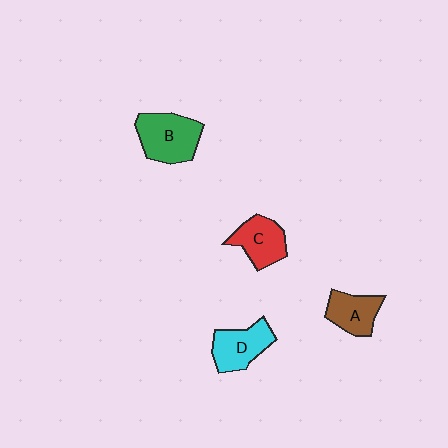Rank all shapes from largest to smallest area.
From largest to smallest: B (green), D (cyan), C (red), A (brown).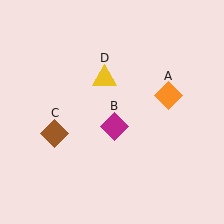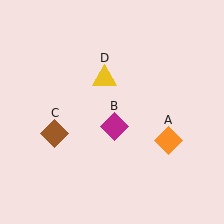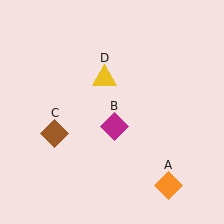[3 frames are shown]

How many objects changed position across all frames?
1 object changed position: orange diamond (object A).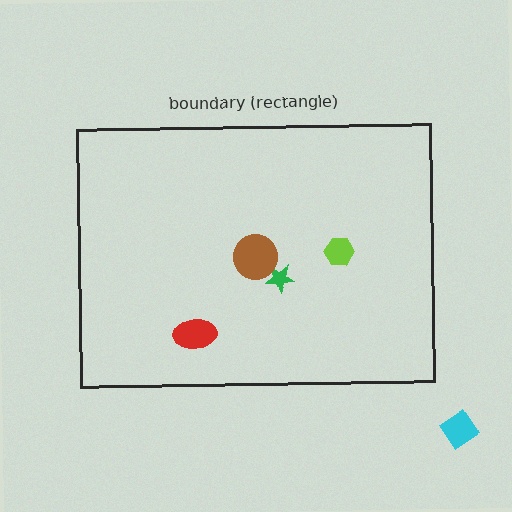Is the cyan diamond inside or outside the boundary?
Outside.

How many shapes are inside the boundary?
4 inside, 1 outside.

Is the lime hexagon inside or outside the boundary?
Inside.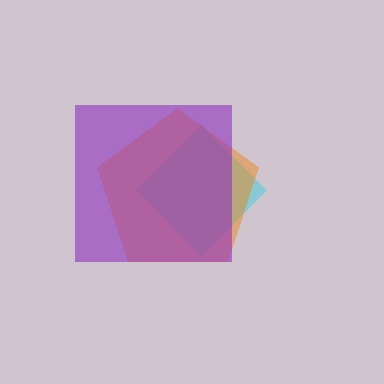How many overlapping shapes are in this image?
There are 3 overlapping shapes in the image.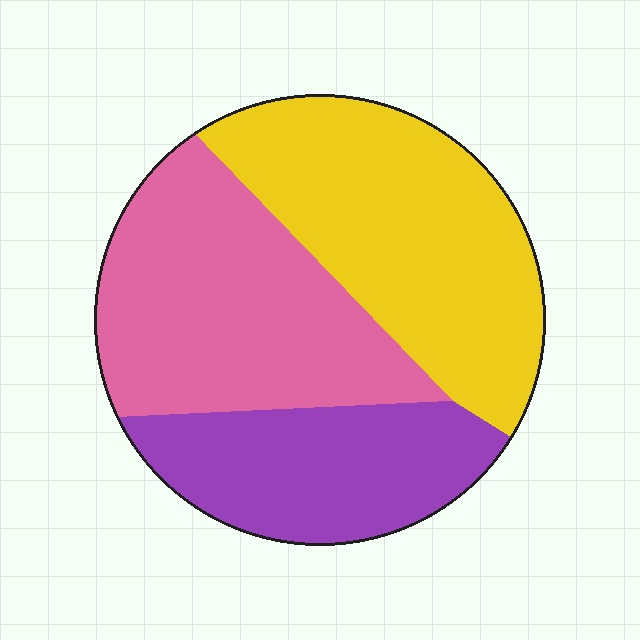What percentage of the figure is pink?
Pink takes up about three eighths (3/8) of the figure.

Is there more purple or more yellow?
Yellow.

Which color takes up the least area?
Purple, at roughly 25%.